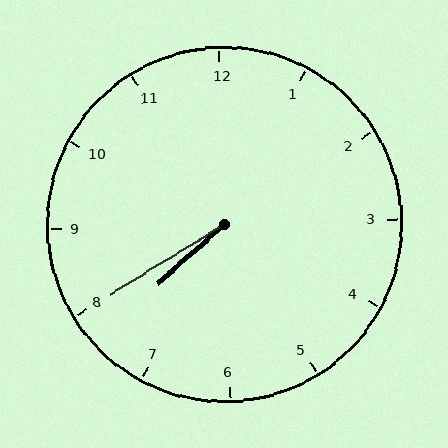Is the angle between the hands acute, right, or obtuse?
It is acute.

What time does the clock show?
7:40.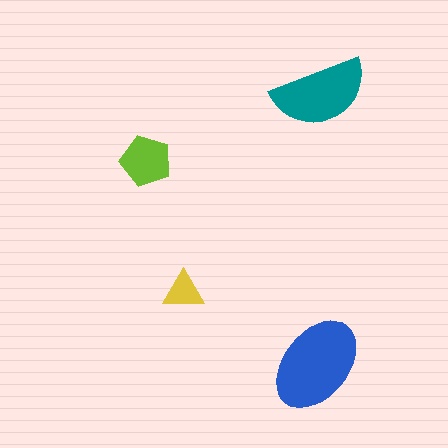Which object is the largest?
The blue ellipse.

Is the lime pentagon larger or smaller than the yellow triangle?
Larger.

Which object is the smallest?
The yellow triangle.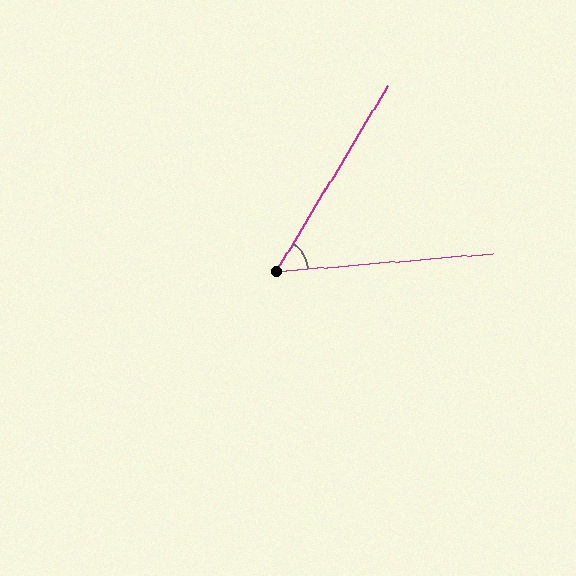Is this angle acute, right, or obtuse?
It is acute.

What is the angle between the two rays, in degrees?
Approximately 54 degrees.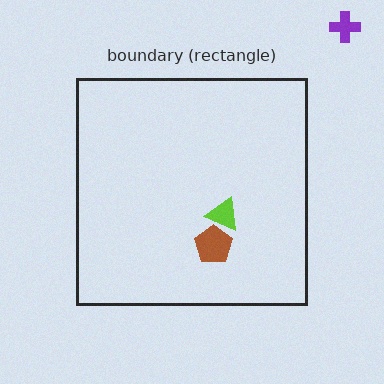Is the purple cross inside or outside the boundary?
Outside.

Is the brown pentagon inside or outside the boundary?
Inside.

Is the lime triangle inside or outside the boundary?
Inside.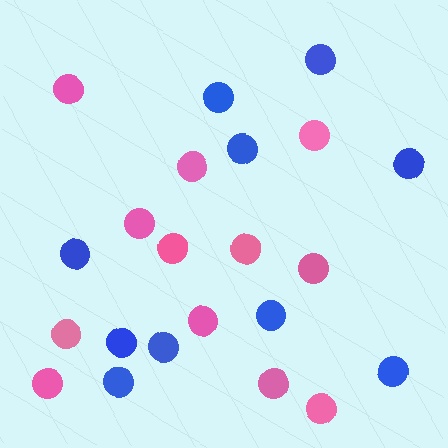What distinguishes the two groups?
There are 2 groups: one group of blue circles (10) and one group of pink circles (12).